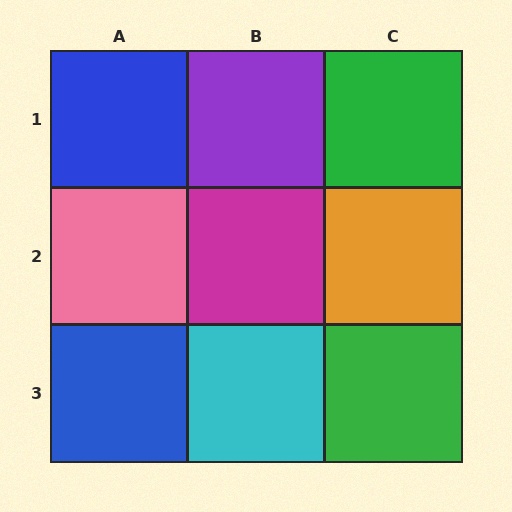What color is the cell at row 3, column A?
Blue.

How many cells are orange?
1 cell is orange.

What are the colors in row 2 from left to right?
Pink, magenta, orange.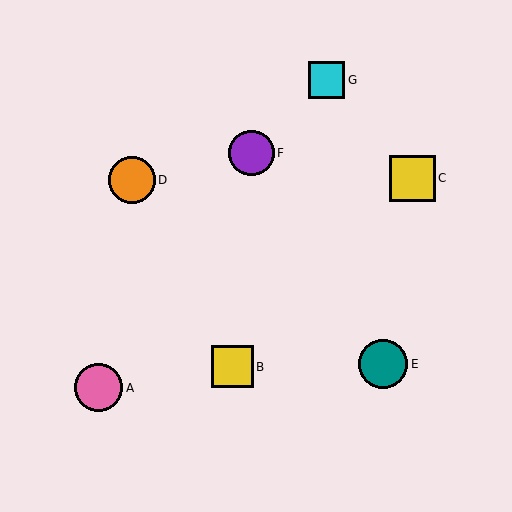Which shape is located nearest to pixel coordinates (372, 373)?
The teal circle (labeled E) at (383, 364) is nearest to that location.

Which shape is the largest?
The teal circle (labeled E) is the largest.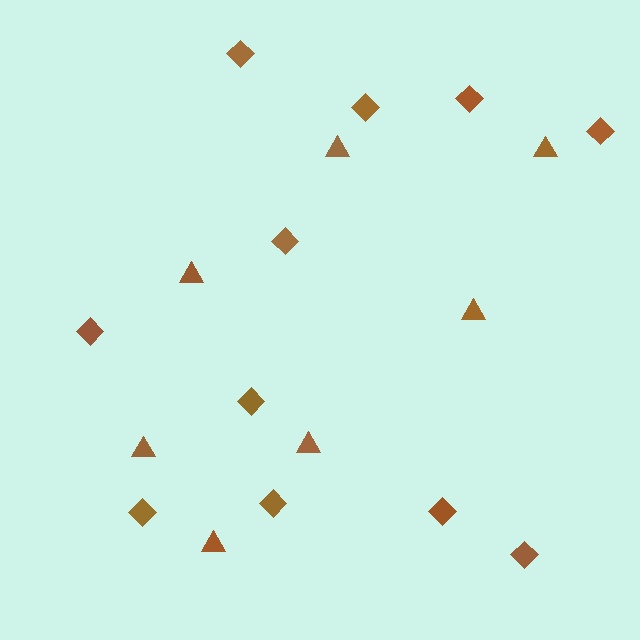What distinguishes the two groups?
There are 2 groups: one group of triangles (7) and one group of diamonds (11).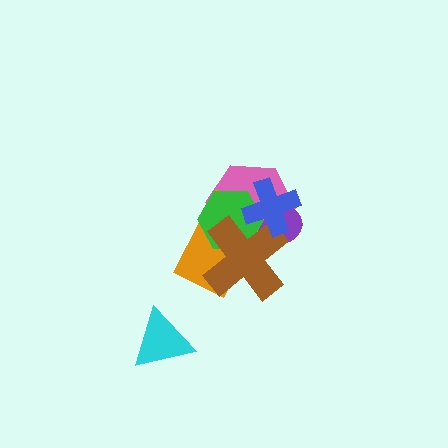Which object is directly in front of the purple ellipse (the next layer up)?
The orange rectangle is directly in front of the purple ellipse.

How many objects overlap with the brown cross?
5 objects overlap with the brown cross.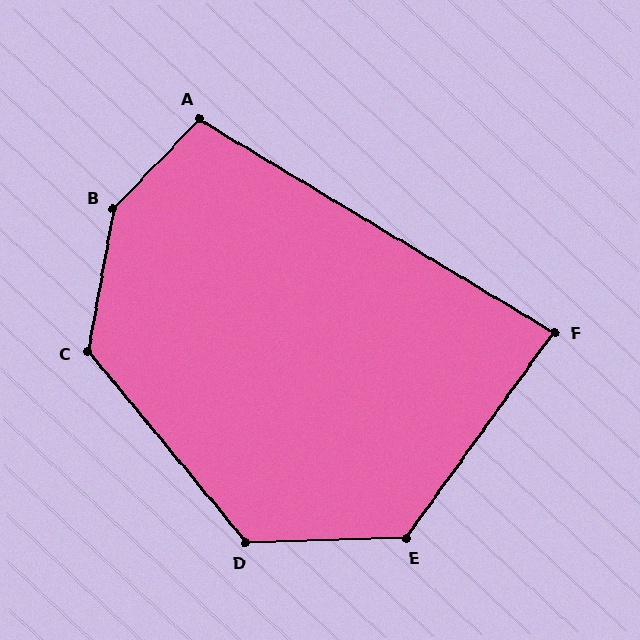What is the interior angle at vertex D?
Approximately 128 degrees (obtuse).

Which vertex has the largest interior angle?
B, at approximately 147 degrees.